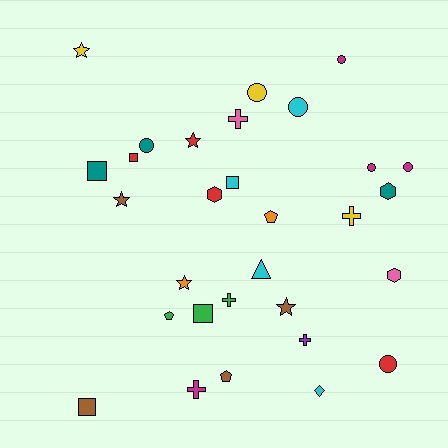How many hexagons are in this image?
There are 3 hexagons.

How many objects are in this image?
There are 30 objects.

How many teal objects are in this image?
There are 3 teal objects.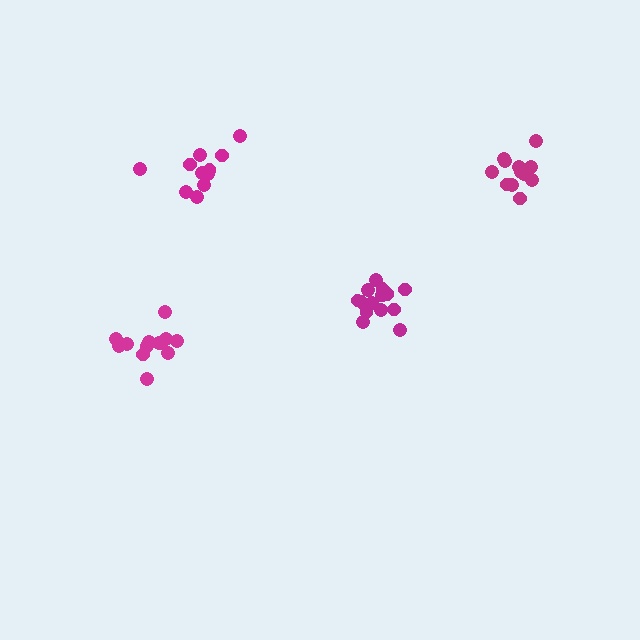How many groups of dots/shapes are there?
There are 4 groups.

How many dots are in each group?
Group 1: 13 dots, Group 2: 15 dots, Group 3: 12 dots, Group 4: 11 dots (51 total).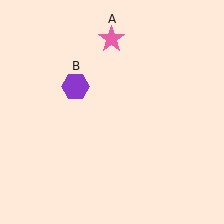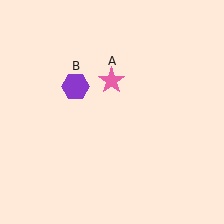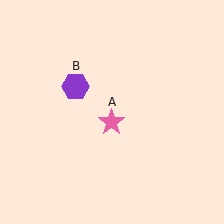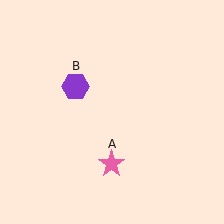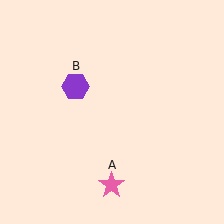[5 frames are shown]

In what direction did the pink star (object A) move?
The pink star (object A) moved down.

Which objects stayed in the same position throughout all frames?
Purple hexagon (object B) remained stationary.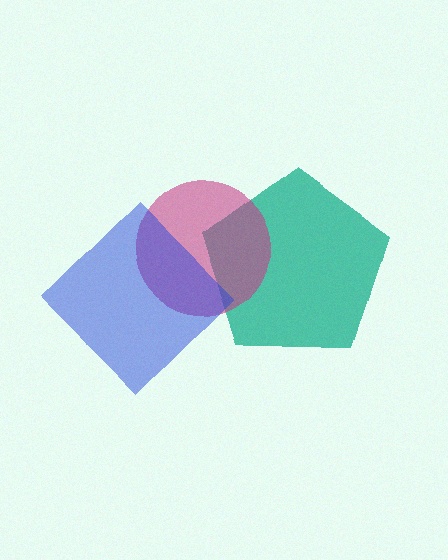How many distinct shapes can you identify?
There are 3 distinct shapes: a teal pentagon, a magenta circle, a blue diamond.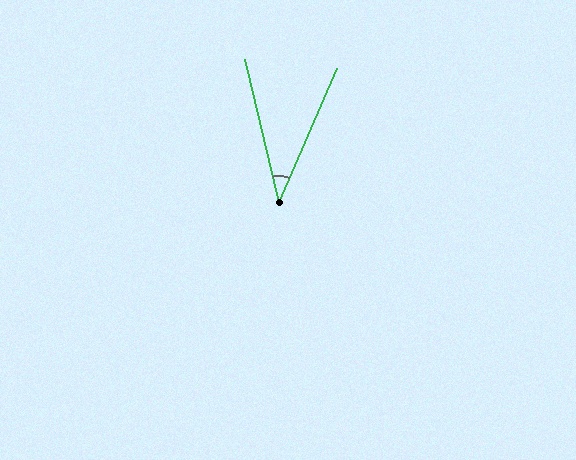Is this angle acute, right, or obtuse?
It is acute.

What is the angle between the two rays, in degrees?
Approximately 37 degrees.